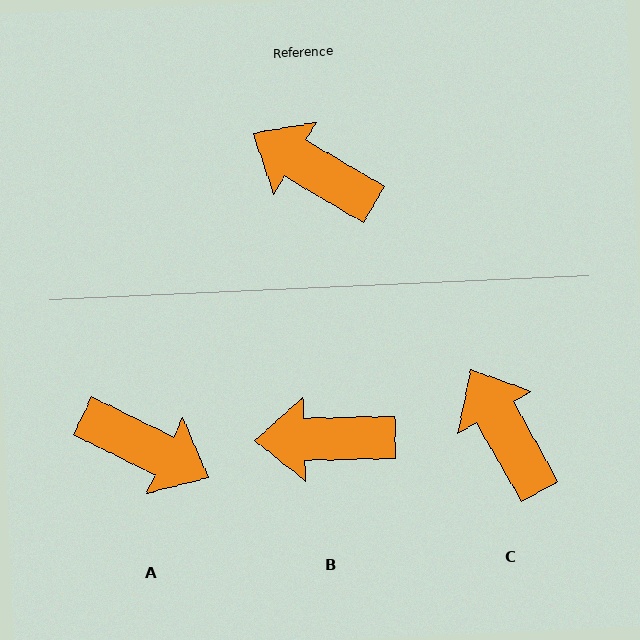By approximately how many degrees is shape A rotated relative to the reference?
Approximately 175 degrees clockwise.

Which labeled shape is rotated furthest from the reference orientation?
A, about 175 degrees away.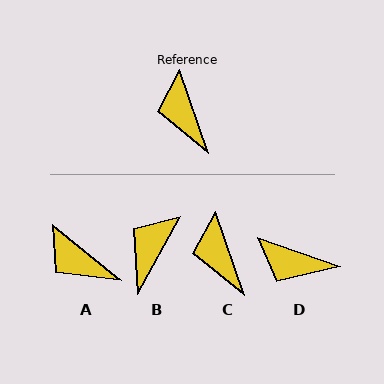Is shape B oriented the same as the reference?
No, it is off by about 48 degrees.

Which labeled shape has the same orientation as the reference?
C.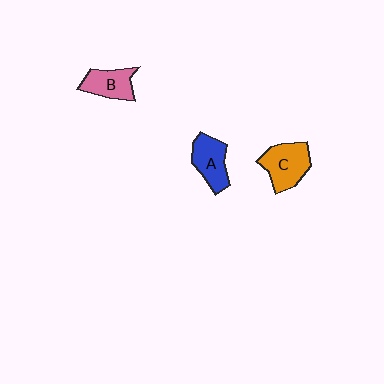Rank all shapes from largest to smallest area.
From largest to smallest: C (orange), A (blue), B (pink).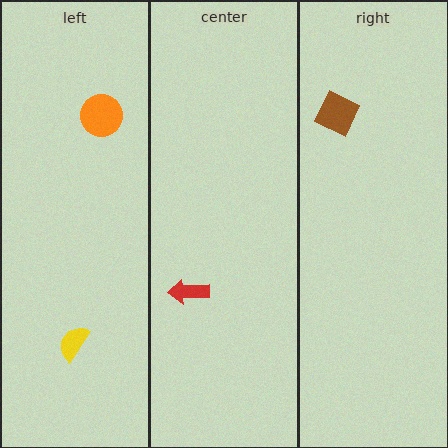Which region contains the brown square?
The right region.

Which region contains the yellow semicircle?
The left region.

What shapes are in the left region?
The yellow semicircle, the orange circle.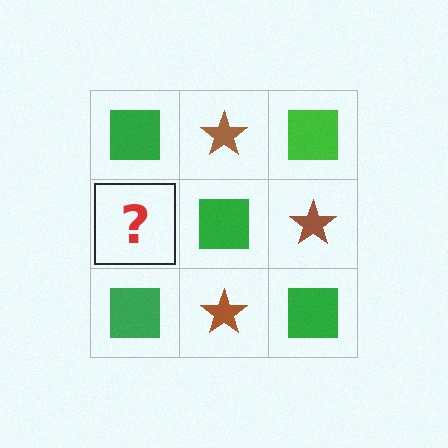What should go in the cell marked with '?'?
The missing cell should contain a brown star.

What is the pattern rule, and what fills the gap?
The rule is that it alternates green square and brown star in a checkerboard pattern. The gap should be filled with a brown star.